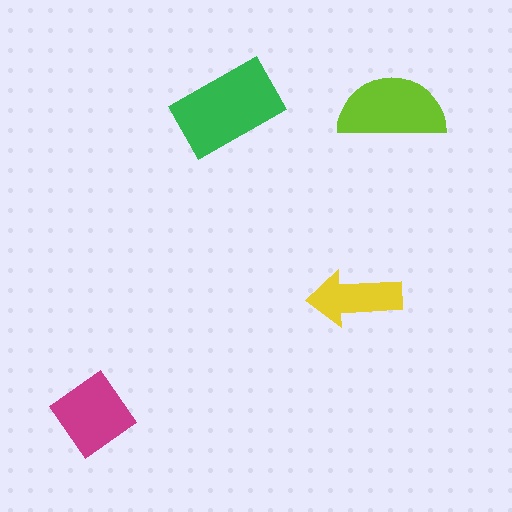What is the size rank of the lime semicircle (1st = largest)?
2nd.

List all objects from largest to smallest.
The green rectangle, the lime semicircle, the magenta diamond, the yellow arrow.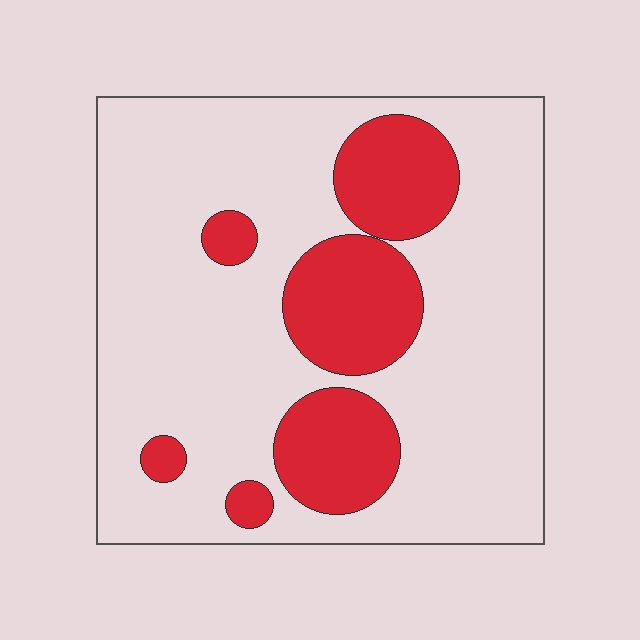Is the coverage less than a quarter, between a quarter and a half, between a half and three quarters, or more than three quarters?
Less than a quarter.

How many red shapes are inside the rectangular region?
6.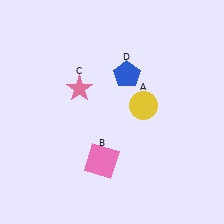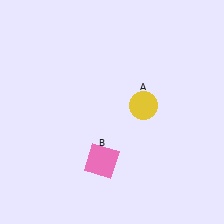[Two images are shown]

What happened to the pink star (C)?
The pink star (C) was removed in Image 2. It was in the top-left area of Image 1.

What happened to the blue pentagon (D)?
The blue pentagon (D) was removed in Image 2. It was in the top-right area of Image 1.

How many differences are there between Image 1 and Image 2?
There are 2 differences between the two images.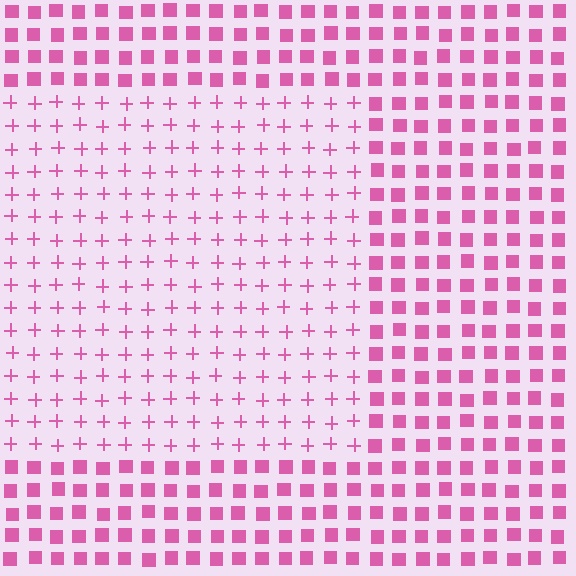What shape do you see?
I see a rectangle.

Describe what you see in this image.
The image is filled with small pink elements arranged in a uniform grid. A rectangle-shaped region contains plus signs, while the surrounding area contains squares. The boundary is defined purely by the change in element shape.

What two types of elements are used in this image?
The image uses plus signs inside the rectangle region and squares outside it.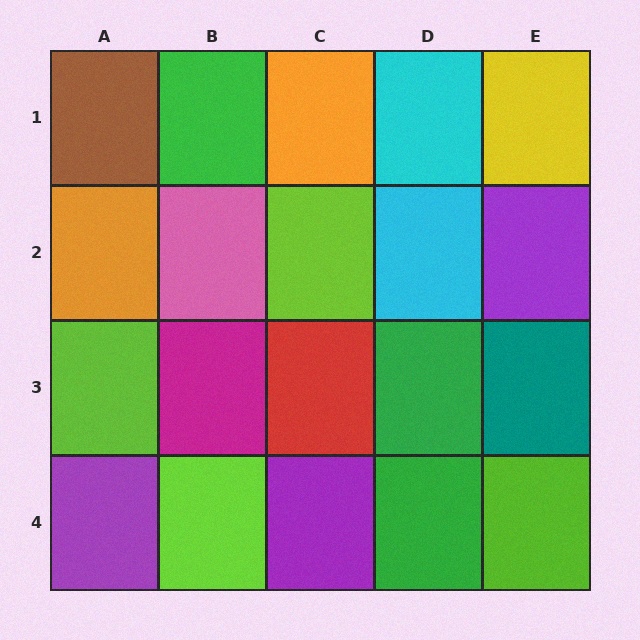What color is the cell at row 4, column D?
Green.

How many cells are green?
3 cells are green.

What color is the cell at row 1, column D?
Cyan.